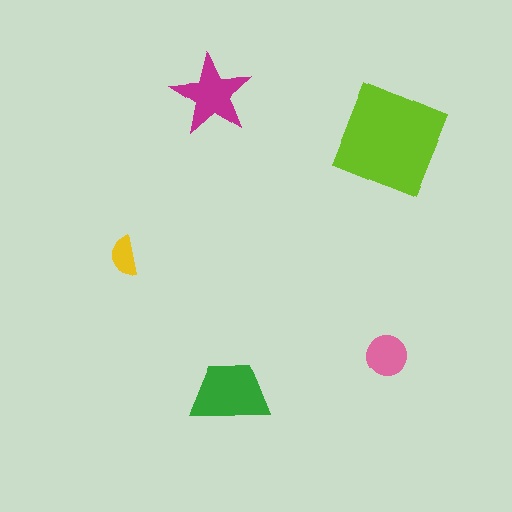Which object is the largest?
The lime square.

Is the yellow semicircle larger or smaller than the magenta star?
Smaller.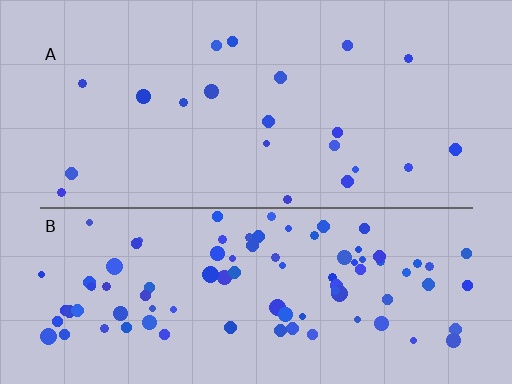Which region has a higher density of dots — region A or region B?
B (the bottom).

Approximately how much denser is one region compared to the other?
Approximately 4.3× — region B over region A.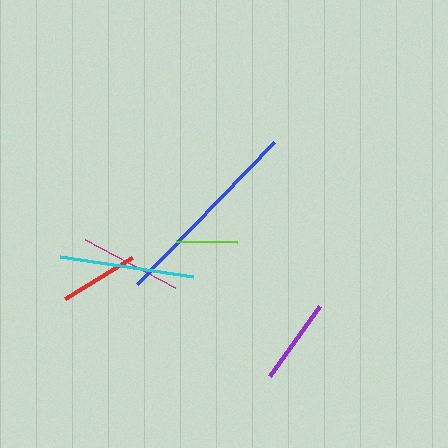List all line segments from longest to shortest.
From longest to shortest: blue, cyan, magenta, purple, red, lime.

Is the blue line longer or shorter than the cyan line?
The blue line is longer than the cyan line.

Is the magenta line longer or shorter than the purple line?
The magenta line is longer than the purple line.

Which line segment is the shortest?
The lime line is the shortest at approximately 61 pixels.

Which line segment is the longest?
The blue line is the longest at approximately 197 pixels.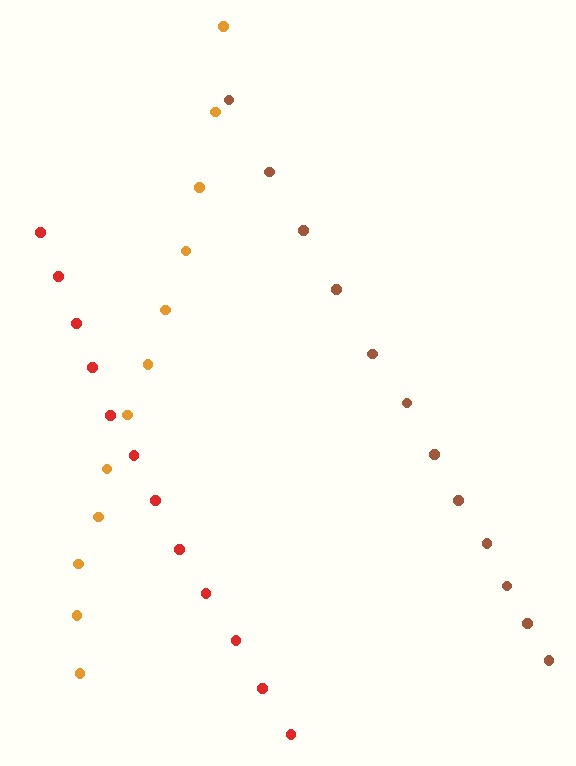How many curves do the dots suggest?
There are 3 distinct paths.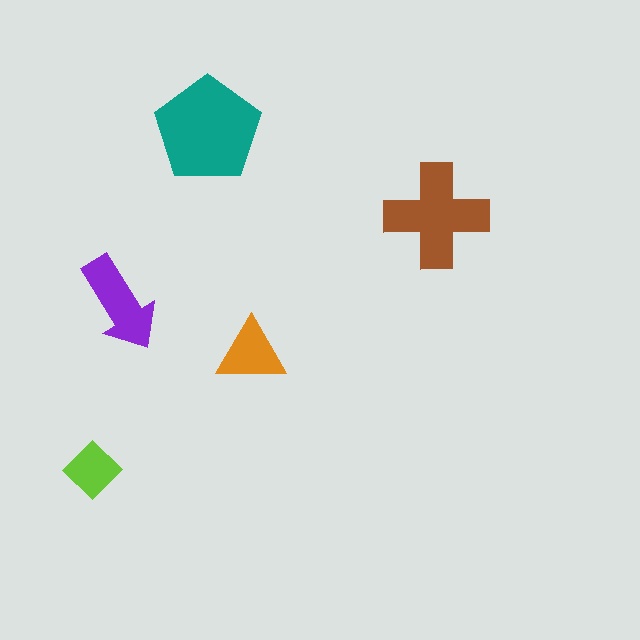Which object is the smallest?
The lime diamond.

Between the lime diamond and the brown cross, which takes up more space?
The brown cross.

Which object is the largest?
The teal pentagon.